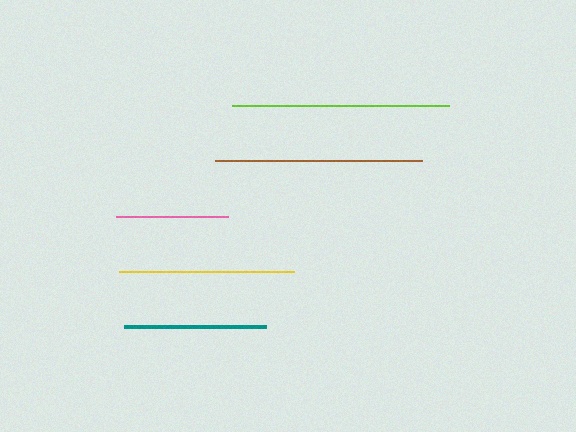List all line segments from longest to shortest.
From longest to shortest: lime, brown, yellow, teal, pink.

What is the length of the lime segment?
The lime segment is approximately 217 pixels long.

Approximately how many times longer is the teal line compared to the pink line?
The teal line is approximately 1.3 times the length of the pink line.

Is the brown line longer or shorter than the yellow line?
The brown line is longer than the yellow line.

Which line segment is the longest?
The lime line is the longest at approximately 217 pixels.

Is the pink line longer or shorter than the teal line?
The teal line is longer than the pink line.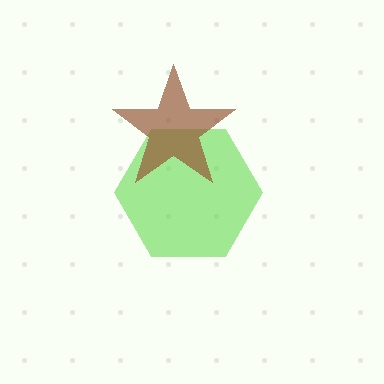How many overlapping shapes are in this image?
There are 2 overlapping shapes in the image.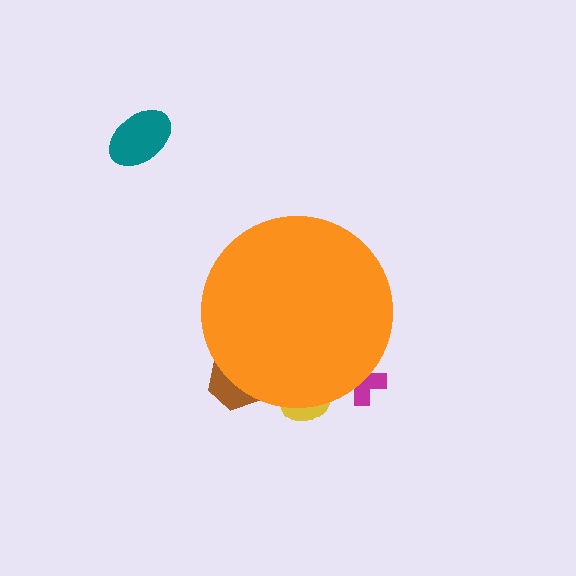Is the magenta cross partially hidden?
Yes, the magenta cross is partially hidden behind the orange circle.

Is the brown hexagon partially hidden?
Yes, the brown hexagon is partially hidden behind the orange circle.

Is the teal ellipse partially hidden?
No, the teal ellipse is fully visible.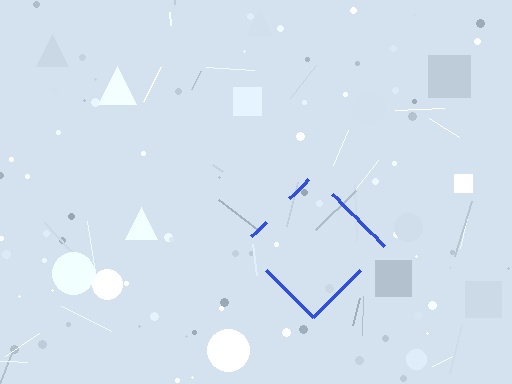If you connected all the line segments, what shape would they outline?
They would outline a diamond.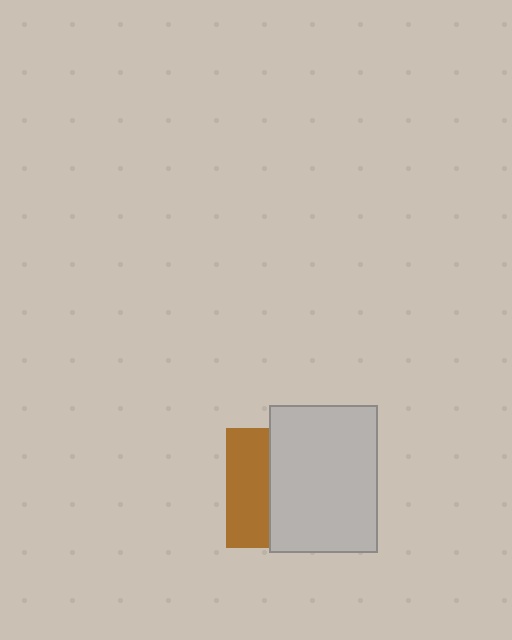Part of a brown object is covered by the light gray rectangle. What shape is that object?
It is a square.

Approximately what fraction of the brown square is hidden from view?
Roughly 63% of the brown square is hidden behind the light gray rectangle.